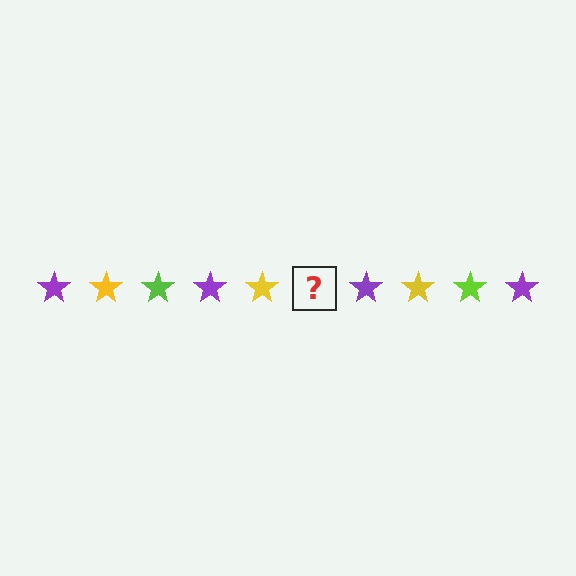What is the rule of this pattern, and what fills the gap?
The rule is that the pattern cycles through purple, yellow, lime stars. The gap should be filled with a lime star.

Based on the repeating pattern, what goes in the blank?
The blank should be a lime star.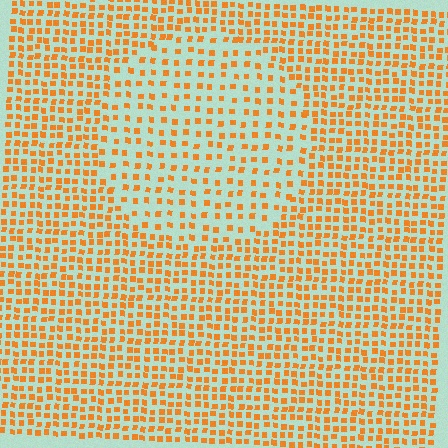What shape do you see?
I see a circle.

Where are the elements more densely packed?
The elements are more densely packed outside the circle boundary.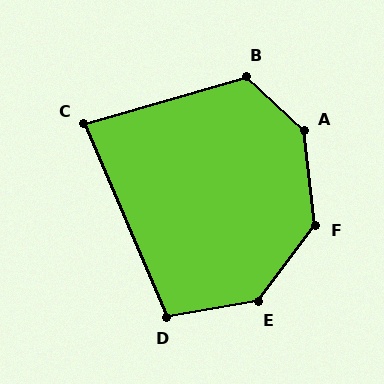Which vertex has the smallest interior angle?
C, at approximately 83 degrees.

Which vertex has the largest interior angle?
A, at approximately 140 degrees.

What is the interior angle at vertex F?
Approximately 136 degrees (obtuse).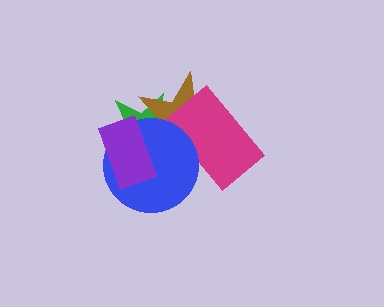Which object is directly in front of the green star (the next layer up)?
The brown star is directly in front of the green star.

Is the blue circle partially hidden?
Yes, it is partially covered by another shape.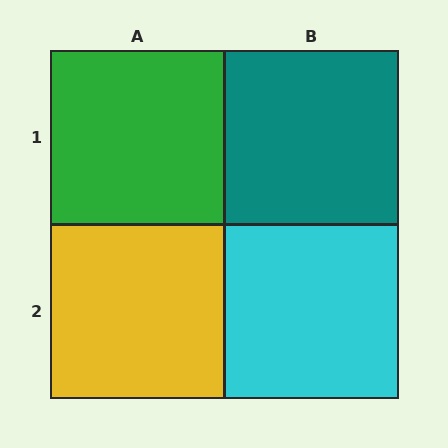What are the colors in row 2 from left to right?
Yellow, cyan.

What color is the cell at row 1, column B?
Teal.